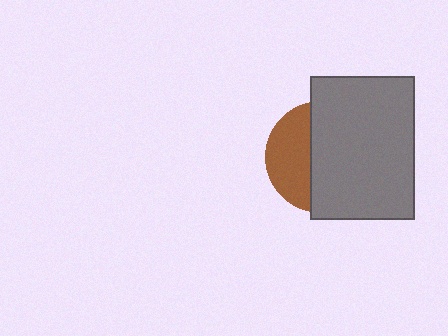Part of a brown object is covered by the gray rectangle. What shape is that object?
It is a circle.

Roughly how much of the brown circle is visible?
A small part of it is visible (roughly 37%).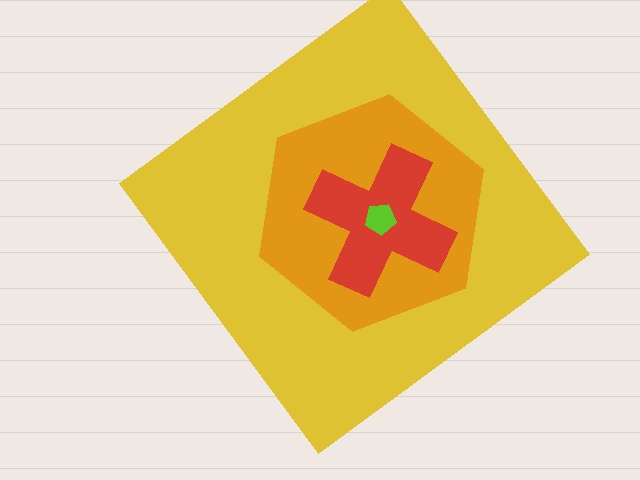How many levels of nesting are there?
4.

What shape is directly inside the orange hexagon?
The red cross.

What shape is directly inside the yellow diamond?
The orange hexagon.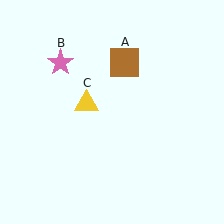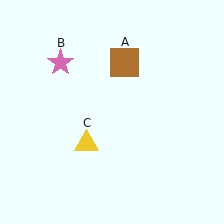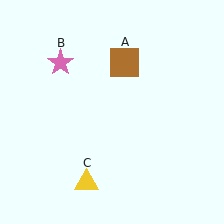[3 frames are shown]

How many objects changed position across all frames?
1 object changed position: yellow triangle (object C).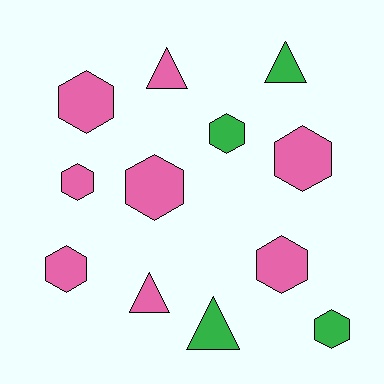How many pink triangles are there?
There are 2 pink triangles.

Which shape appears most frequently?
Hexagon, with 8 objects.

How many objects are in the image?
There are 12 objects.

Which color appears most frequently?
Pink, with 8 objects.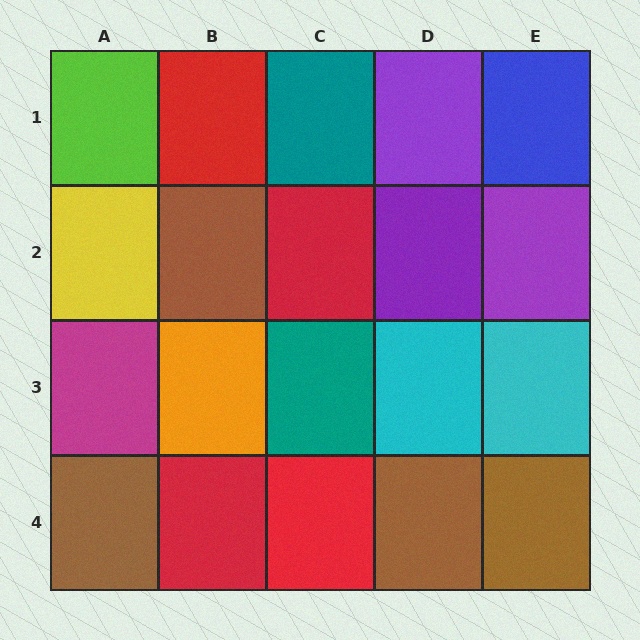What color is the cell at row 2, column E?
Purple.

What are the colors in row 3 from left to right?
Magenta, orange, teal, cyan, cyan.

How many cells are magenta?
1 cell is magenta.